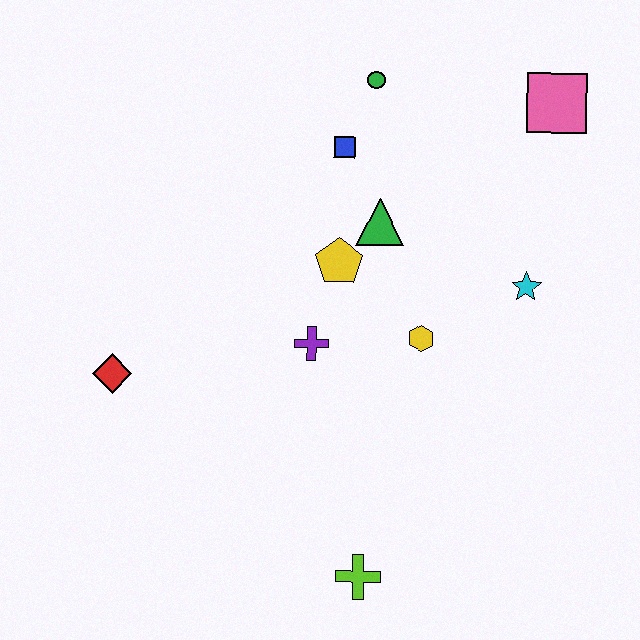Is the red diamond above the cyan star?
No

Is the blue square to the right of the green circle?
No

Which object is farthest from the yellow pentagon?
The lime cross is farthest from the yellow pentagon.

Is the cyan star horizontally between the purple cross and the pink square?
Yes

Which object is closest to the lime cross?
The purple cross is closest to the lime cross.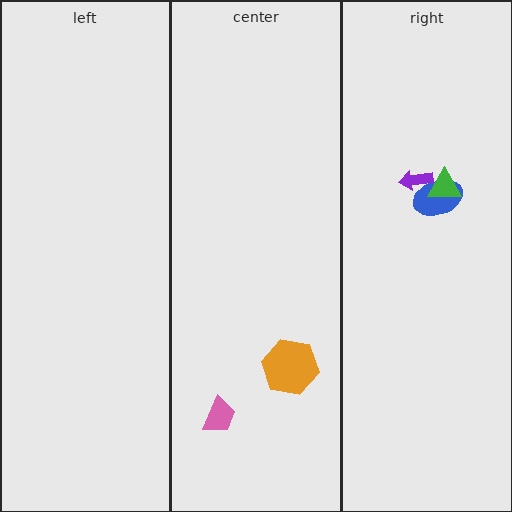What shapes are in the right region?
The blue ellipse, the green triangle, the purple arrow.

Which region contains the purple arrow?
The right region.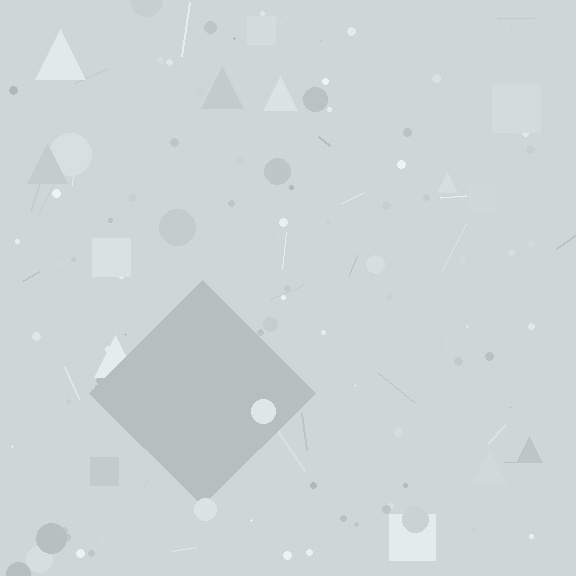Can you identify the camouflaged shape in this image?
The camouflaged shape is a diamond.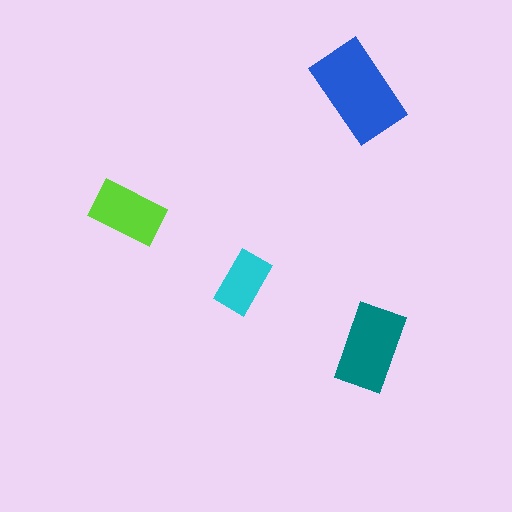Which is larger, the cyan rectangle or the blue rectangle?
The blue one.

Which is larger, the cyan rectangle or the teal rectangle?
The teal one.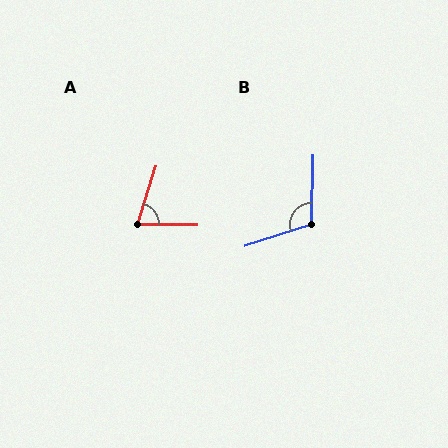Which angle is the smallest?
A, at approximately 73 degrees.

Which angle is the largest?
B, at approximately 109 degrees.